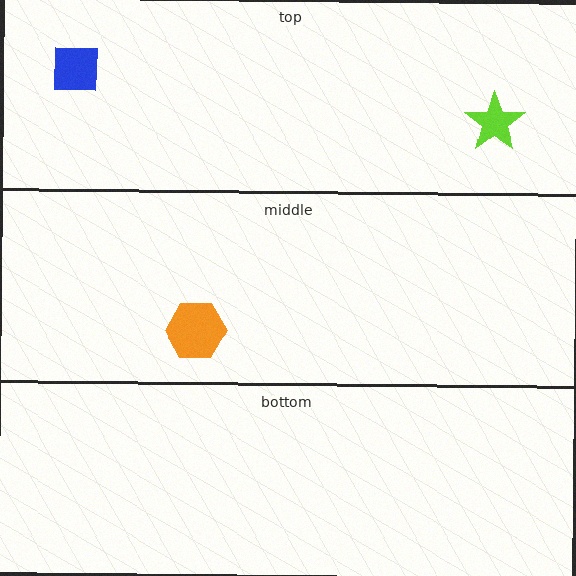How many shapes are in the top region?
2.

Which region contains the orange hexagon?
The middle region.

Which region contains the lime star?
The top region.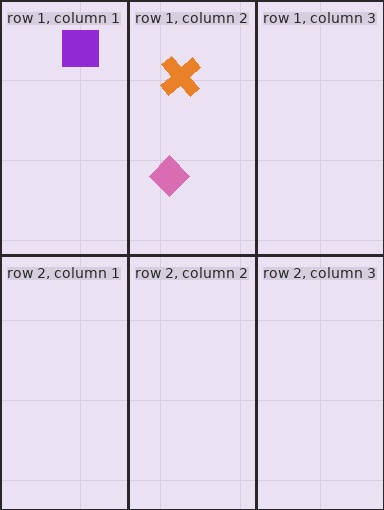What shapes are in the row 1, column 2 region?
The orange cross, the pink diamond.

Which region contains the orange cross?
The row 1, column 2 region.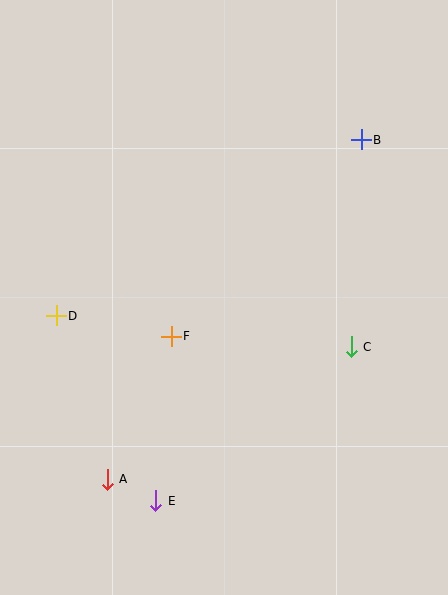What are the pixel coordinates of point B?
Point B is at (361, 140).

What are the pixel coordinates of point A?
Point A is at (107, 479).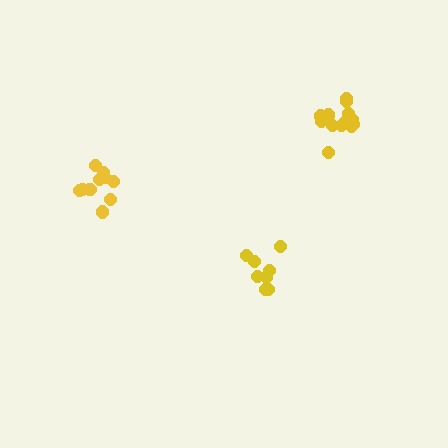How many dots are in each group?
Group 1: 8 dots, Group 2: 13 dots, Group 3: 10 dots (31 total).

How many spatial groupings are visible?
There are 3 spatial groupings.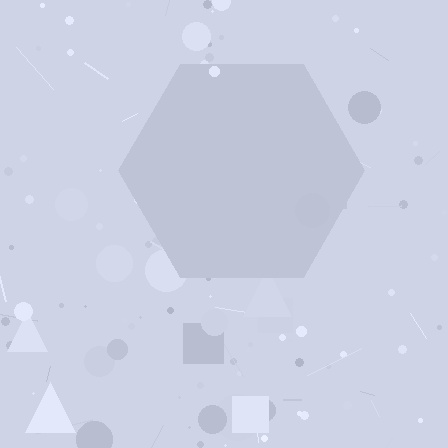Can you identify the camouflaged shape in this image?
The camouflaged shape is a hexagon.